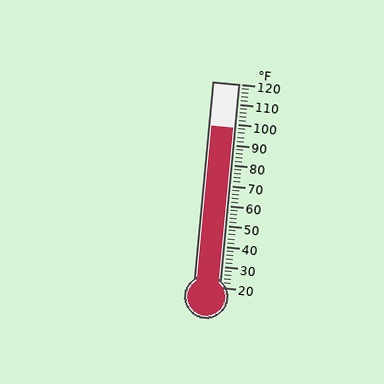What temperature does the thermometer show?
The thermometer shows approximately 98°F.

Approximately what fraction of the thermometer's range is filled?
The thermometer is filled to approximately 80% of its range.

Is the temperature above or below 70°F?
The temperature is above 70°F.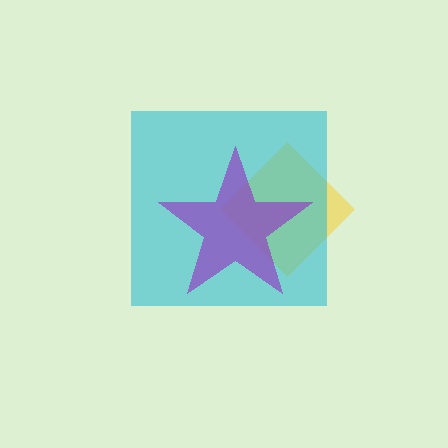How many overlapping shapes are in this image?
There are 3 overlapping shapes in the image.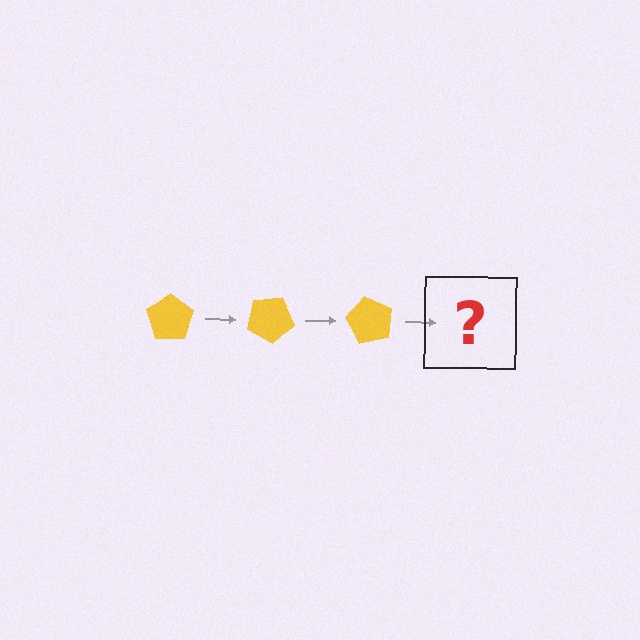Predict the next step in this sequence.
The next step is a yellow pentagon rotated 90 degrees.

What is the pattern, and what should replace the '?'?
The pattern is that the pentagon rotates 30 degrees each step. The '?' should be a yellow pentagon rotated 90 degrees.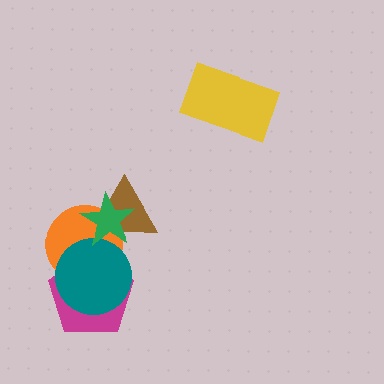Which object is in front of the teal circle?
The green star is in front of the teal circle.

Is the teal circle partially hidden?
Yes, it is partially covered by another shape.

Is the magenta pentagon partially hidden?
Yes, it is partially covered by another shape.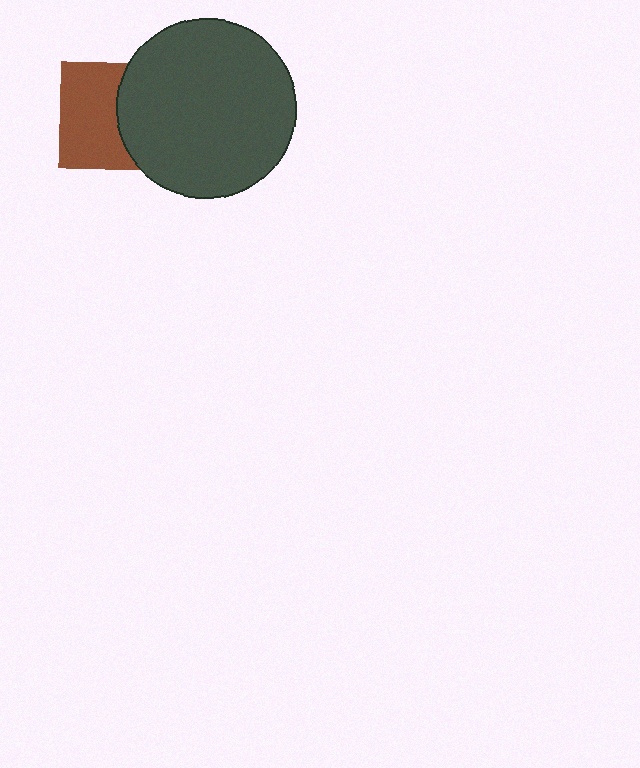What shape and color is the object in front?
The object in front is a dark gray circle.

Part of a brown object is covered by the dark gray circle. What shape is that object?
It is a square.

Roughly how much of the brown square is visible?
About half of it is visible (roughly 57%).